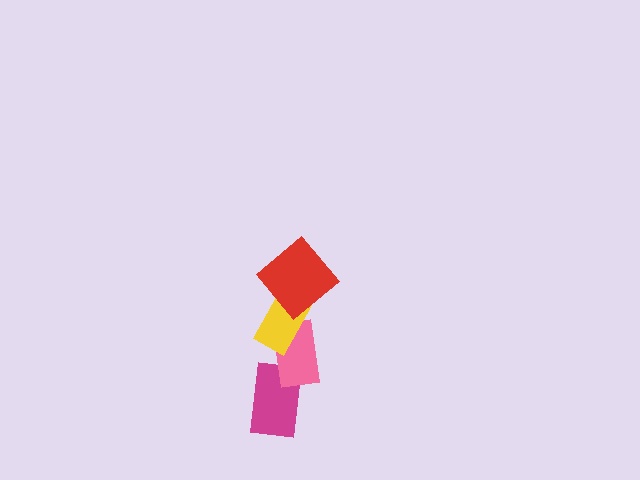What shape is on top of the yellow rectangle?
The red diamond is on top of the yellow rectangle.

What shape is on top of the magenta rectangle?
The pink rectangle is on top of the magenta rectangle.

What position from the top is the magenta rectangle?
The magenta rectangle is 4th from the top.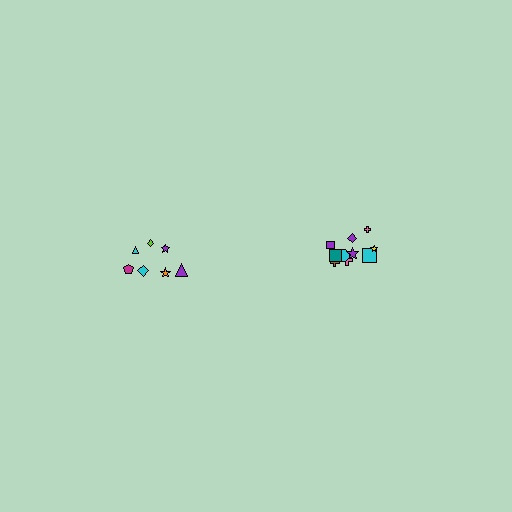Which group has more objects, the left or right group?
The right group.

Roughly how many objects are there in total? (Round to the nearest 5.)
Roughly 15 objects in total.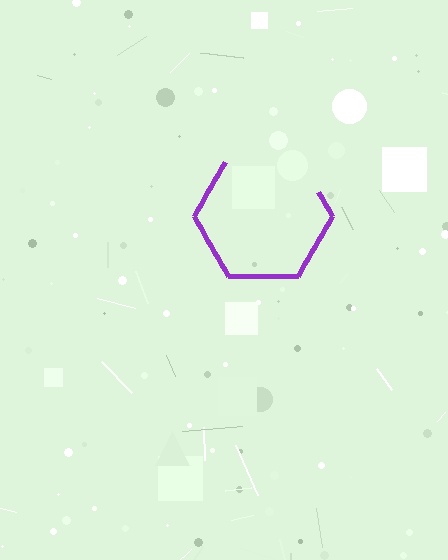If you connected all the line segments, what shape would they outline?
They would outline a hexagon.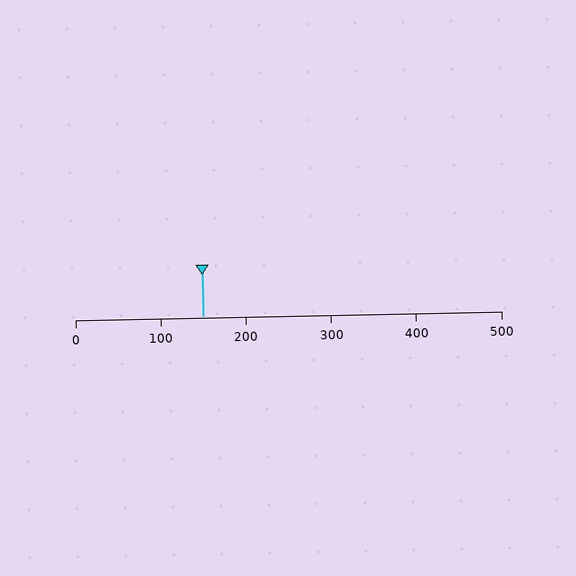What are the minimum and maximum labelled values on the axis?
The axis runs from 0 to 500.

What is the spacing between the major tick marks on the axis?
The major ticks are spaced 100 apart.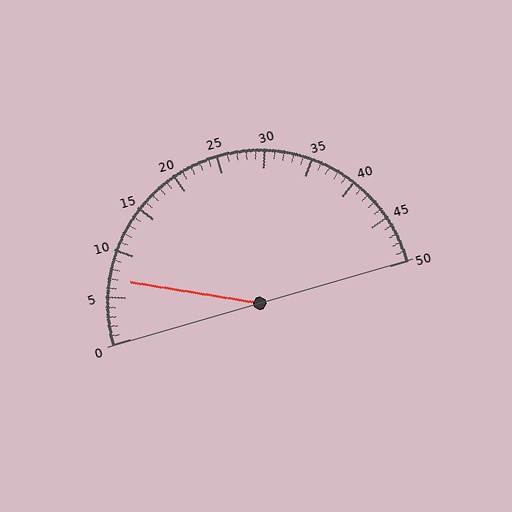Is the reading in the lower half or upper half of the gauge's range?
The reading is in the lower half of the range (0 to 50).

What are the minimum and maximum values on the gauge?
The gauge ranges from 0 to 50.